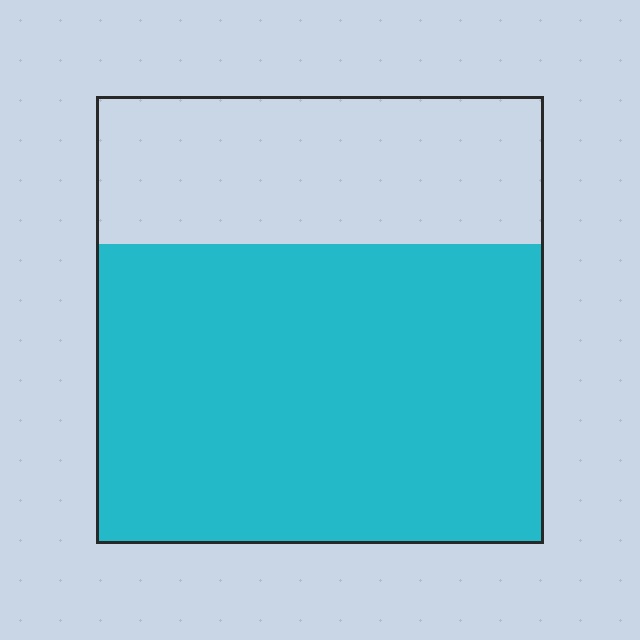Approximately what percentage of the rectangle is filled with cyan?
Approximately 65%.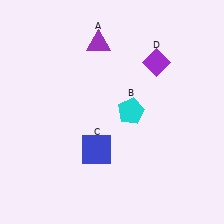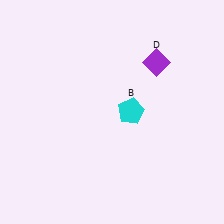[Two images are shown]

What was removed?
The blue square (C), the purple triangle (A) were removed in Image 2.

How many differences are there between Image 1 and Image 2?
There are 2 differences between the two images.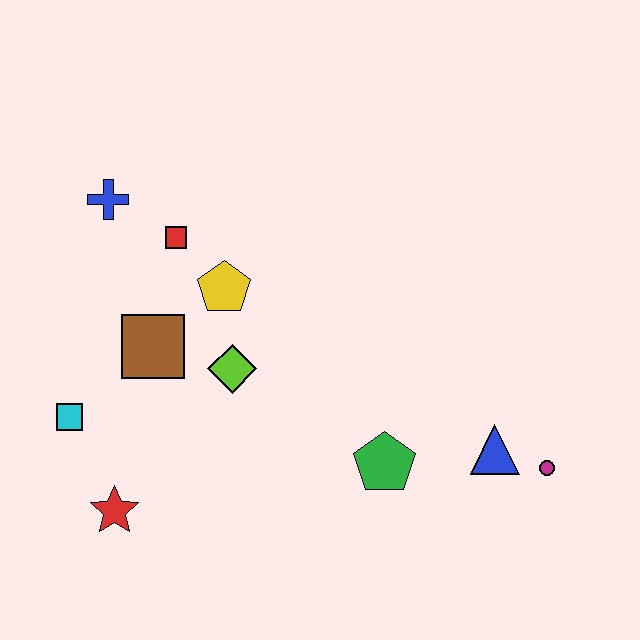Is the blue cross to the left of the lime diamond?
Yes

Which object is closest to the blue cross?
The red square is closest to the blue cross.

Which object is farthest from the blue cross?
The magenta circle is farthest from the blue cross.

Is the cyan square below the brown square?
Yes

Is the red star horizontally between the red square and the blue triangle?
No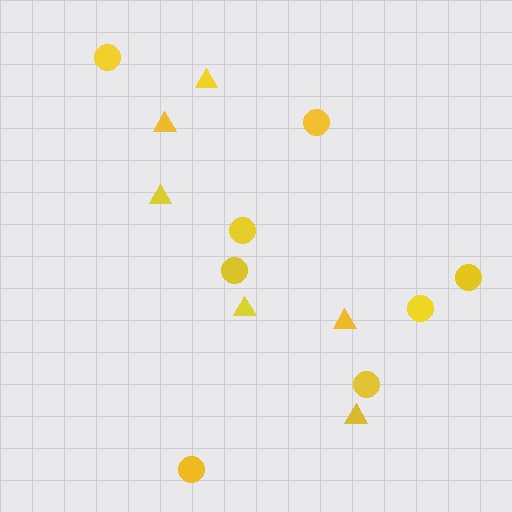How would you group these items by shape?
There are 2 groups: one group of triangles (6) and one group of circles (8).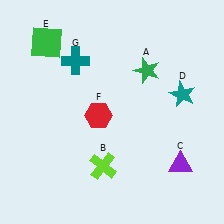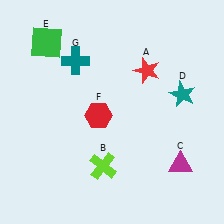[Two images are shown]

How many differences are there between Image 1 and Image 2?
There are 2 differences between the two images.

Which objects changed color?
A changed from green to red. C changed from purple to magenta.